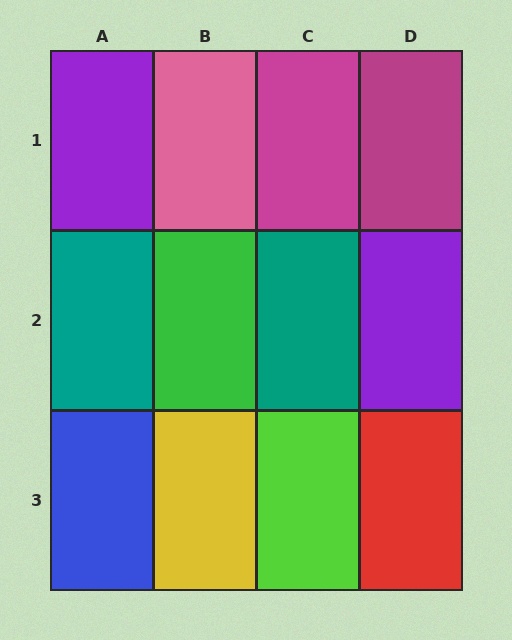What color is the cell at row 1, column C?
Magenta.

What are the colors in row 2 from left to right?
Teal, green, teal, purple.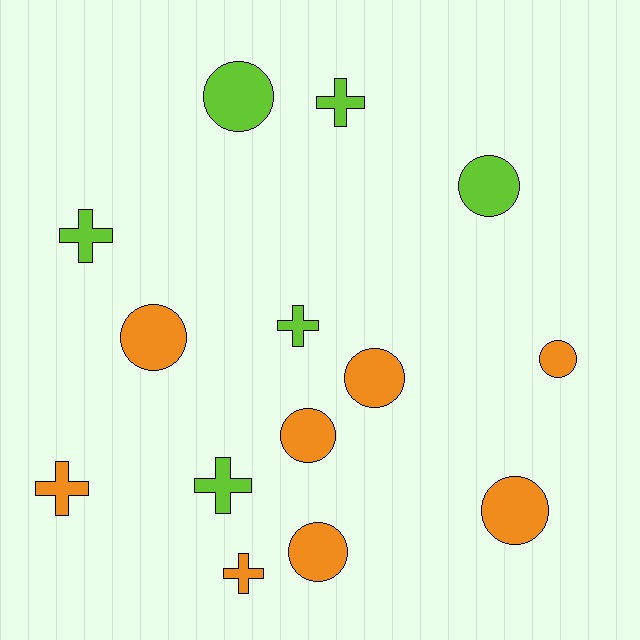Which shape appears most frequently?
Circle, with 8 objects.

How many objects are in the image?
There are 14 objects.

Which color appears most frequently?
Orange, with 8 objects.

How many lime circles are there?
There are 2 lime circles.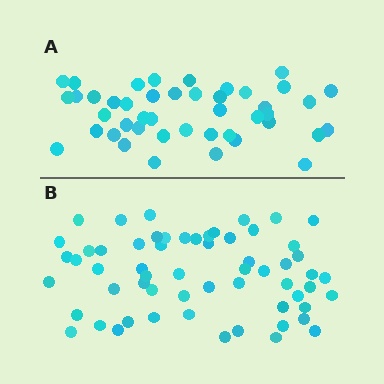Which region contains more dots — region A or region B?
Region B (the bottom region) has more dots.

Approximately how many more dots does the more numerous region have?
Region B has approximately 15 more dots than region A.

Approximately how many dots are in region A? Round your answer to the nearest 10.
About 40 dots. (The exact count is 44, which rounds to 40.)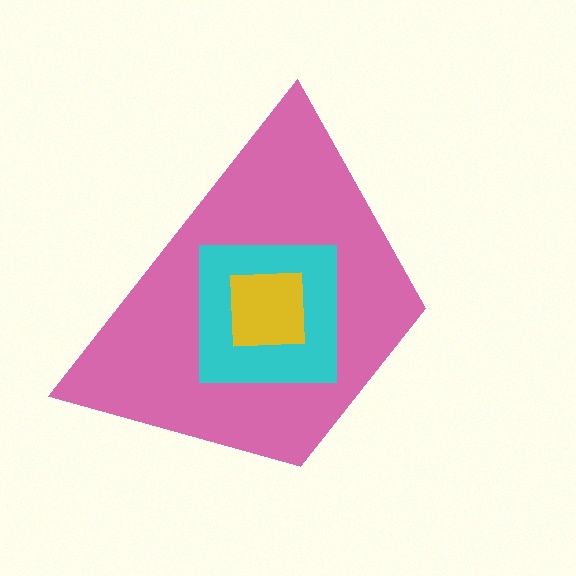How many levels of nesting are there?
3.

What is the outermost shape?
The pink trapezoid.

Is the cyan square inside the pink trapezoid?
Yes.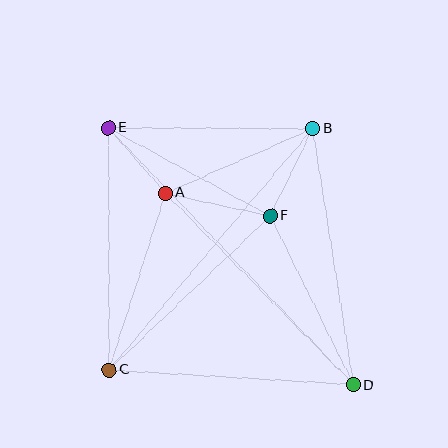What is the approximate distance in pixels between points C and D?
The distance between C and D is approximately 244 pixels.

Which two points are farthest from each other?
Points D and E are farthest from each other.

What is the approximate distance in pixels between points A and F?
The distance between A and F is approximately 107 pixels.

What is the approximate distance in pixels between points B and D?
The distance between B and D is approximately 259 pixels.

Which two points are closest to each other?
Points A and E are closest to each other.